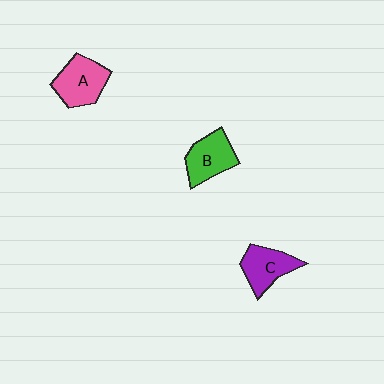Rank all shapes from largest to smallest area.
From largest to smallest: A (pink), B (green), C (purple).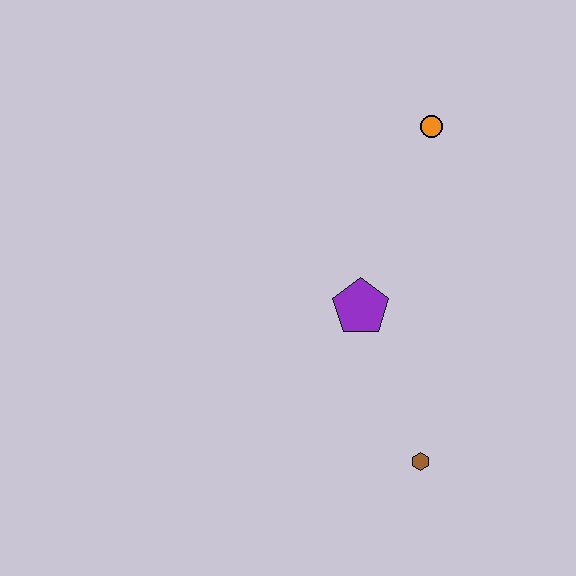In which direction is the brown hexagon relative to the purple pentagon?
The brown hexagon is below the purple pentagon.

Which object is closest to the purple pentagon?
The brown hexagon is closest to the purple pentagon.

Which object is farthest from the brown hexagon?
The orange circle is farthest from the brown hexagon.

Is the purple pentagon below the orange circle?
Yes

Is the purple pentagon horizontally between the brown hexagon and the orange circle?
No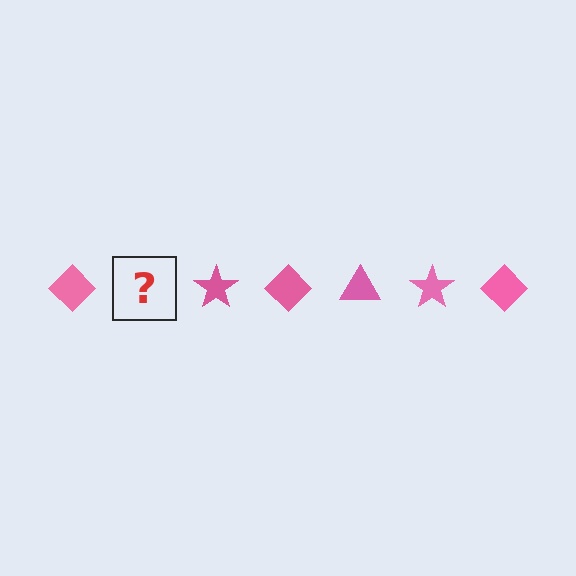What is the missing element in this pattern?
The missing element is a pink triangle.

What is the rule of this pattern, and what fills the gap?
The rule is that the pattern cycles through diamond, triangle, star shapes in pink. The gap should be filled with a pink triangle.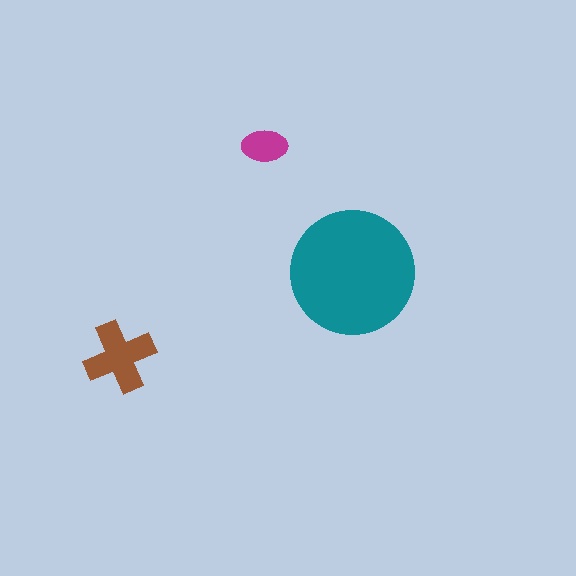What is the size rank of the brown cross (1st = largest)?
2nd.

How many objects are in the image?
There are 3 objects in the image.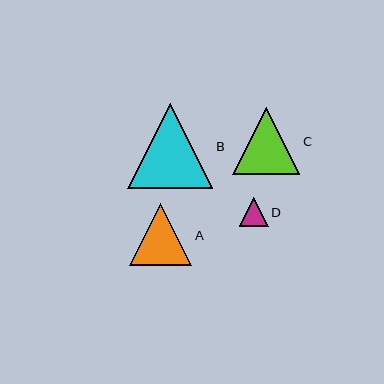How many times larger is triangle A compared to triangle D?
Triangle A is approximately 2.2 times the size of triangle D.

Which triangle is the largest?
Triangle B is the largest with a size of approximately 85 pixels.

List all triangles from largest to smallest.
From largest to smallest: B, C, A, D.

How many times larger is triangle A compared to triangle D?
Triangle A is approximately 2.2 times the size of triangle D.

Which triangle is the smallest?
Triangle D is the smallest with a size of approximately 29 pixels.